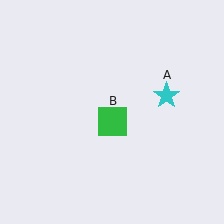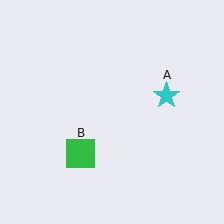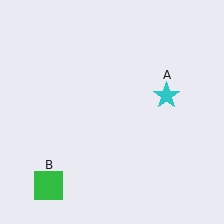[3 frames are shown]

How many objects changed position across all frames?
1 object changed position: green square (object B).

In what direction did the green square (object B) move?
The green square (object B) moved down and to the left.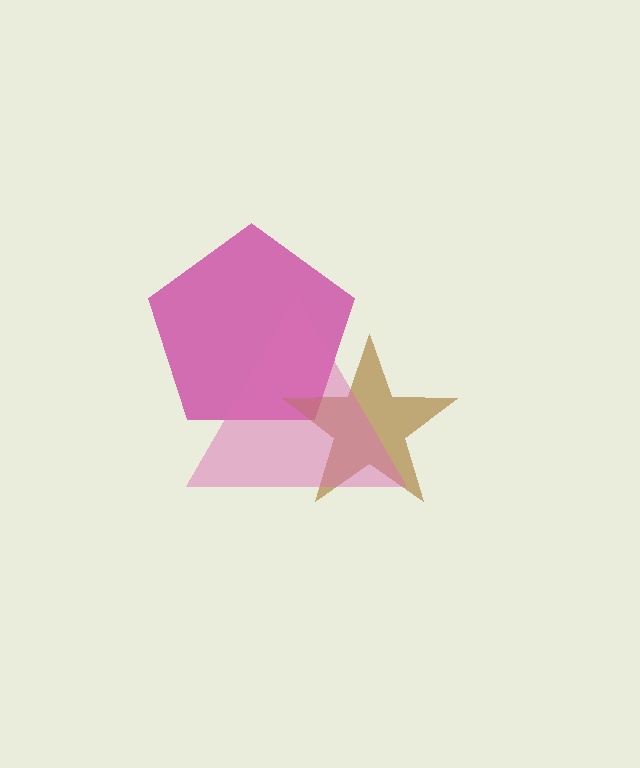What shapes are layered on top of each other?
The layered shapes are: a magenta pentagon, a brown star, a pink triangle.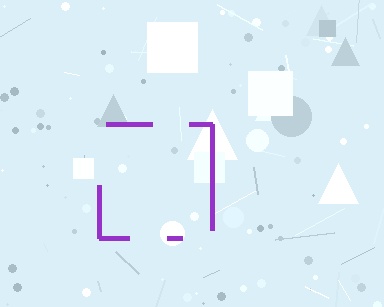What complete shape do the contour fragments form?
The contour fragments form a square.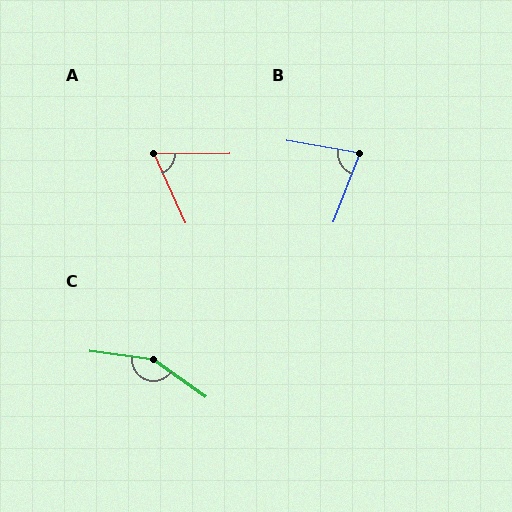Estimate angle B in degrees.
Approximately 79 degrees.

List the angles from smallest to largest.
A (66°), B (79°), C (152°).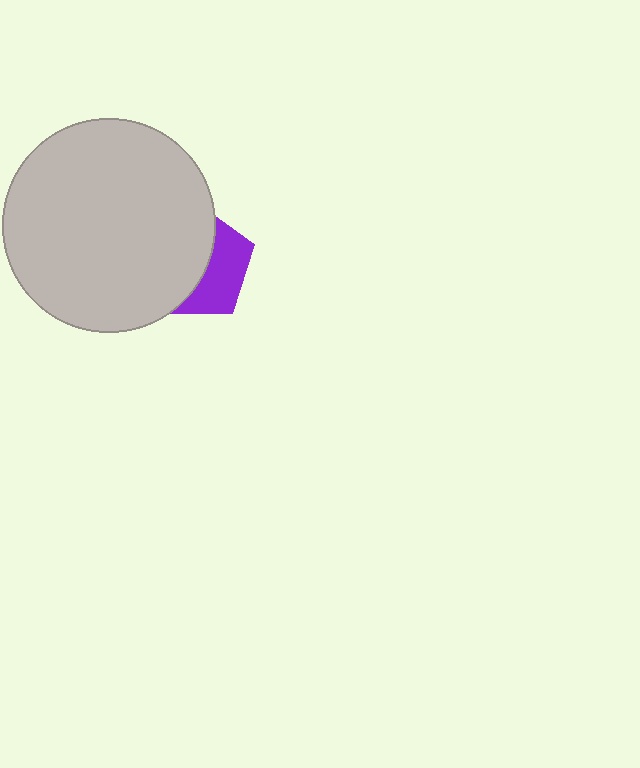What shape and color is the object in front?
The object in front is a light gray circle.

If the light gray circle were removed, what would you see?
You would see the complete purple pentagon.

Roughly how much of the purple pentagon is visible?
A small part of it is visible (roughly 40%).